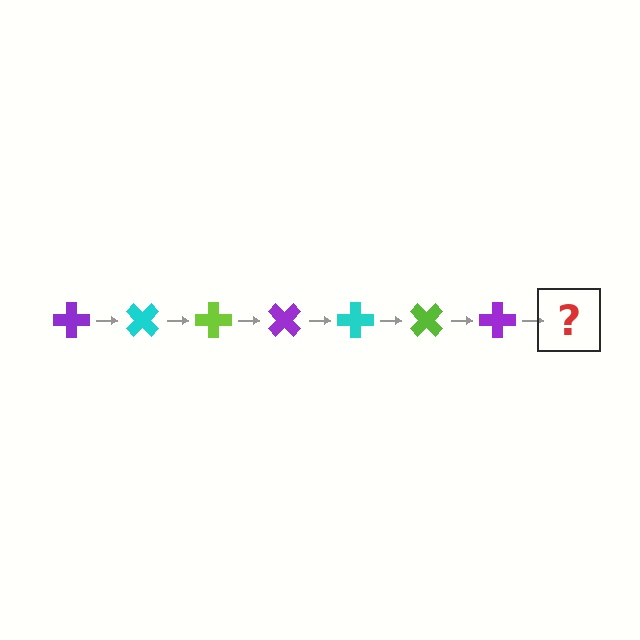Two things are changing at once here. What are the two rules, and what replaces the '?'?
The two rules are that it rotates 45 degrees each step and the color cycles through purple, cyan, and lime. The '?' should be a cyan cross, rotated 315 degrees from the start.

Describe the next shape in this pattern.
It should be a cyan cross, rotated 315 degrees from the start.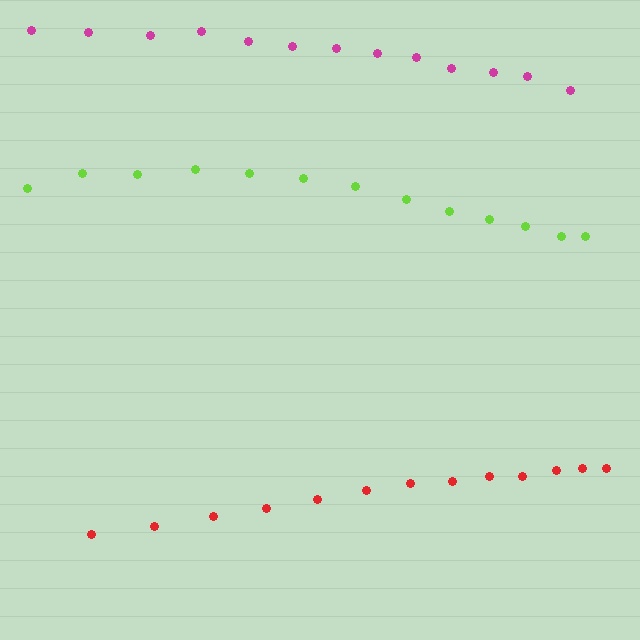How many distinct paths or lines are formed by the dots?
There are 3 distinct paths.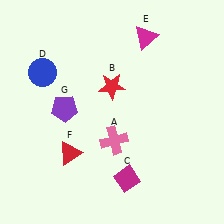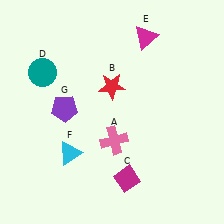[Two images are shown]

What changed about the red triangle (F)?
In Image 1, F is red. In Image 2, it changed to cyan.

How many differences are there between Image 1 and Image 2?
There are 2 differences between the two images.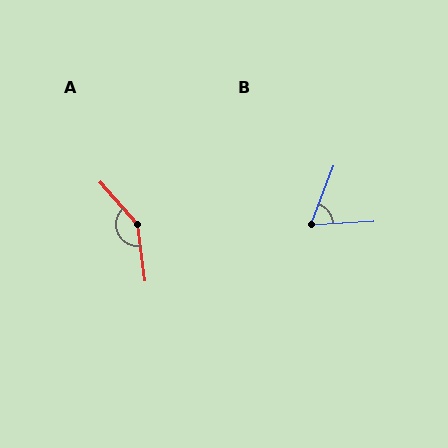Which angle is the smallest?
B, at approximately 66 degrees.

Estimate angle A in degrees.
Approximately 147 degrees.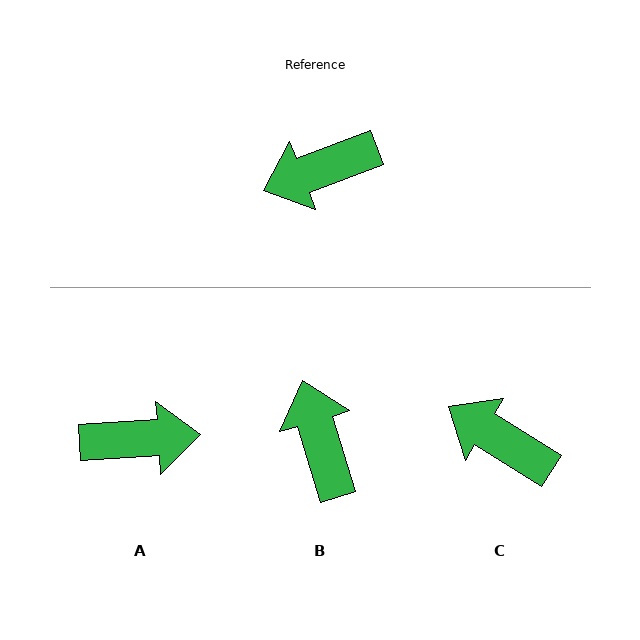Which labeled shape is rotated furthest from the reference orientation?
A, about 163 degrees away.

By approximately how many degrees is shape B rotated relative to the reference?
Approximately 94 degrees clockwise.